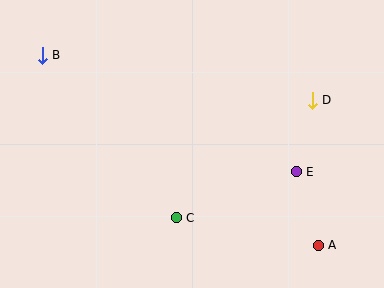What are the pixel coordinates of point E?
Point E is at (296, 172).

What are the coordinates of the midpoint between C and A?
The midpoint between C and A is at (247, 231).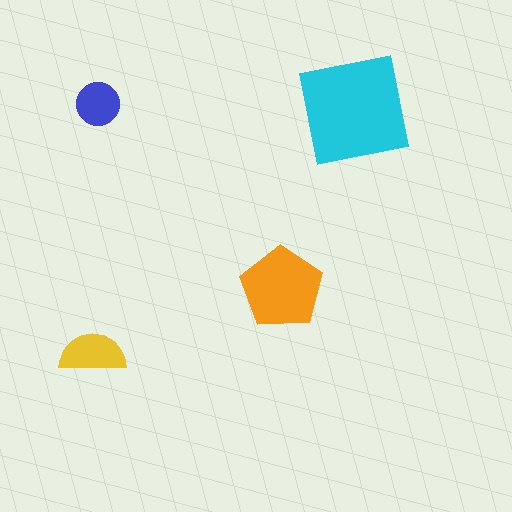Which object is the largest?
The cyan square.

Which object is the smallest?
The blue circle.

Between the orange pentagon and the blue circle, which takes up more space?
The orange pentagon.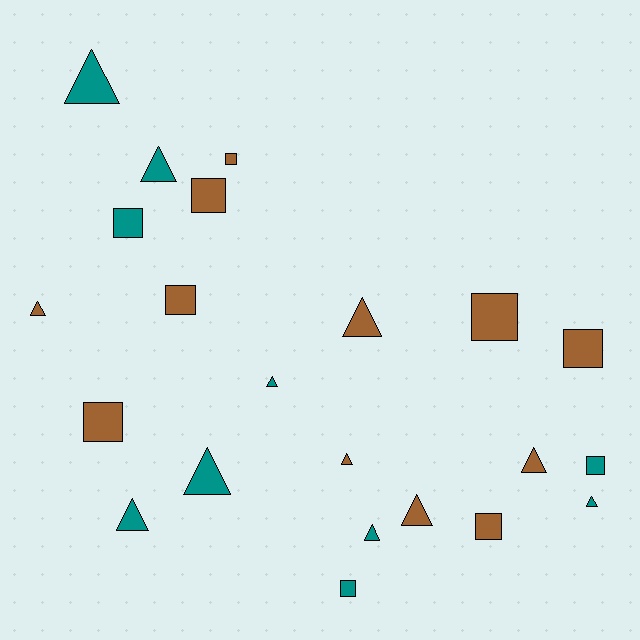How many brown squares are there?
There are 7 brown squares.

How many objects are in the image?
There are 22 objects.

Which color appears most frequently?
Brown, with 12 objects.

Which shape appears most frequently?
Triangle, with 12 objects.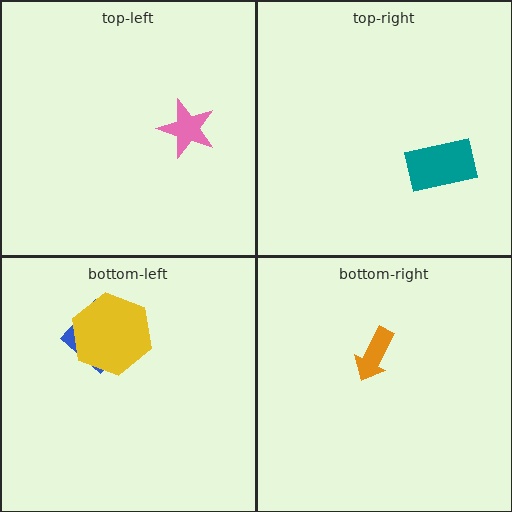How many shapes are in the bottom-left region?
2.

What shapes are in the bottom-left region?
The blue diamond, the yellow hexagon.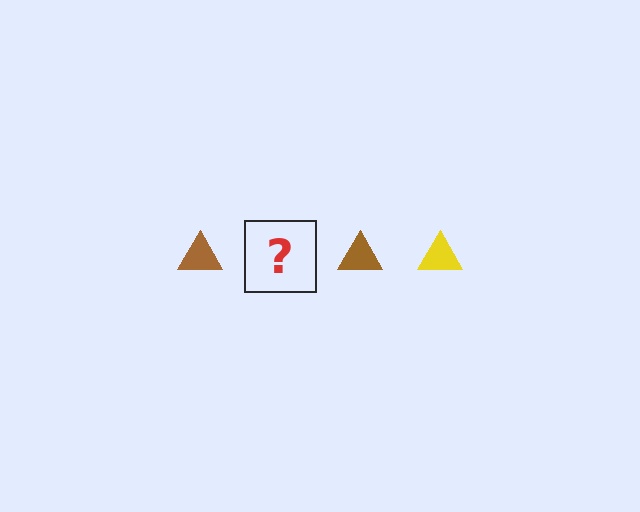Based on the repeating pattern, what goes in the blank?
The blank should be a yellow triangle.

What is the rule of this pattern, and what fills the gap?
The rule is that the pattern cycles through brown, yellow triangles. The gap should be filled with a yellow triangle.